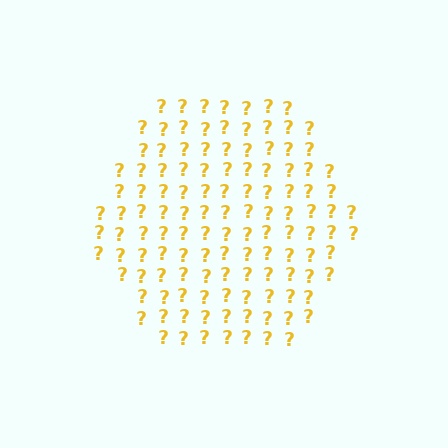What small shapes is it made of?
It is made of small question marks.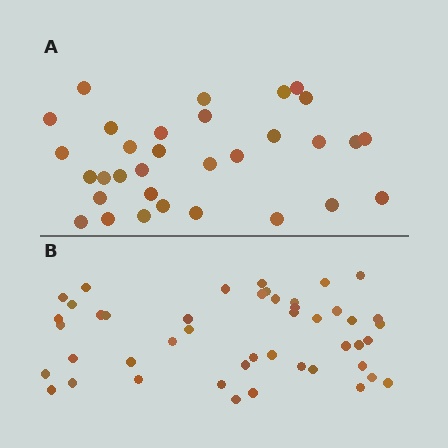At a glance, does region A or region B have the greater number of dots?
Region B (the bottom region) has more dots.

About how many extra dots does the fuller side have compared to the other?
Region B has approximately 15 more dots than region A.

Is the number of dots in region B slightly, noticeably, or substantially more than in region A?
Region B has noticeably more, but not dramatically so. The ratio is roughly 1.4 to 1.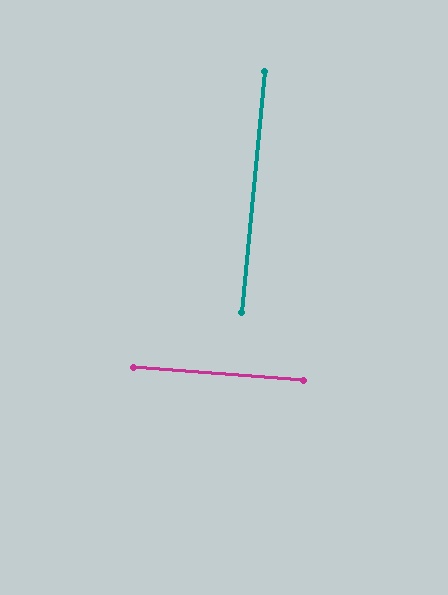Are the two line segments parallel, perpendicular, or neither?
Perpendicular — they meet at approximately 89°.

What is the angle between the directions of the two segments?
Approximately 89 degrees.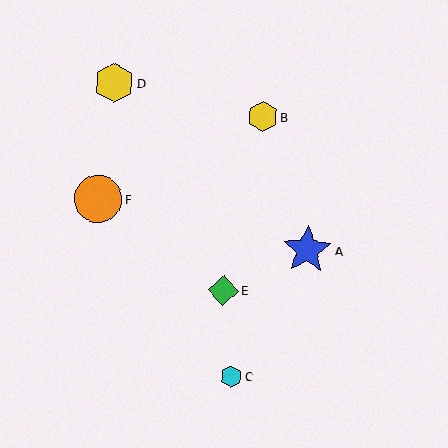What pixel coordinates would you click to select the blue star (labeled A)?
Click at (307, 250) to select the blue star A.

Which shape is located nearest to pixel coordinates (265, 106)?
The yellow hexagon (labeled B) at (263, 116) is nearest to that location.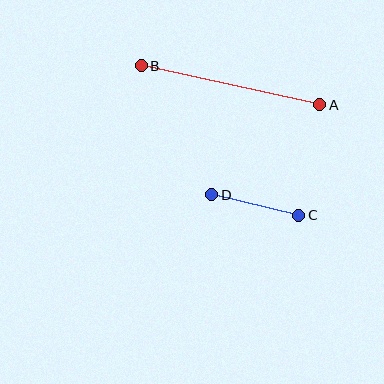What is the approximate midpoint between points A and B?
The midpoint is at approximately (231, 85) pixels.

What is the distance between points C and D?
The distance is approximately 89 pixels.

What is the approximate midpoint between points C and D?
The midpoint is at approximately (255, 205) pixels.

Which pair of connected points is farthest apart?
Points A and B are farthest apart.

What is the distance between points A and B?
The distance is approximately 183 pixels.